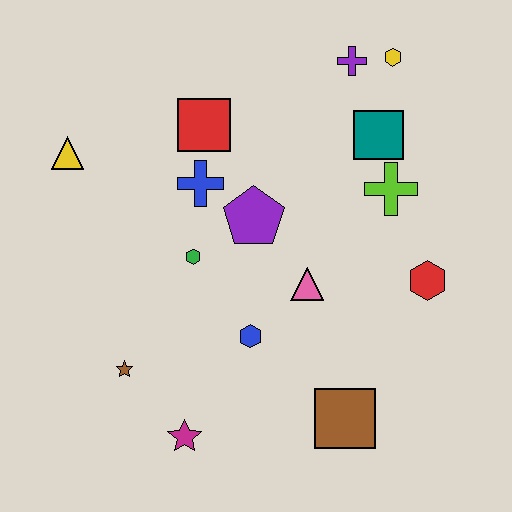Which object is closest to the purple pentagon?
The blue cross is closest to the purple pentagon.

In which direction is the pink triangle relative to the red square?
The pink triangle is below the red square.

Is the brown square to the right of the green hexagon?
Yes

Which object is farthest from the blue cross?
The brown square is farthest from the blue cross.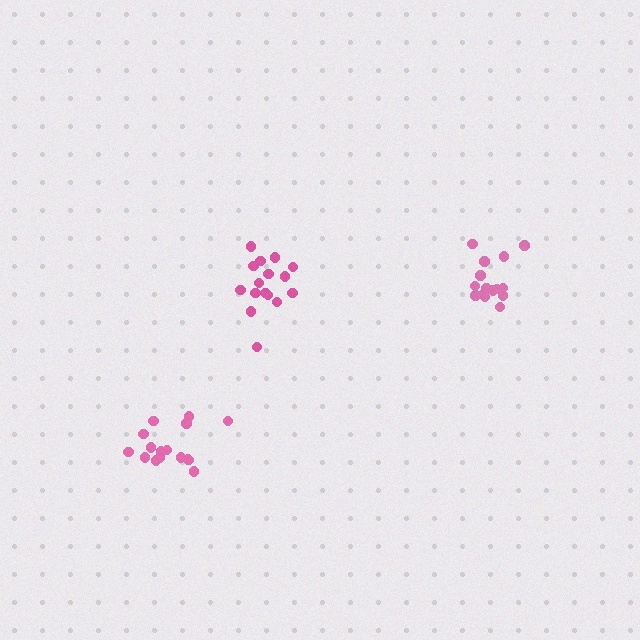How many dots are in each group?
Group 1: 17 dots, Group 2: 15 dots, Group 3: 16 dots (48 total).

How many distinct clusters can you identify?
There are 3 distinct clusters.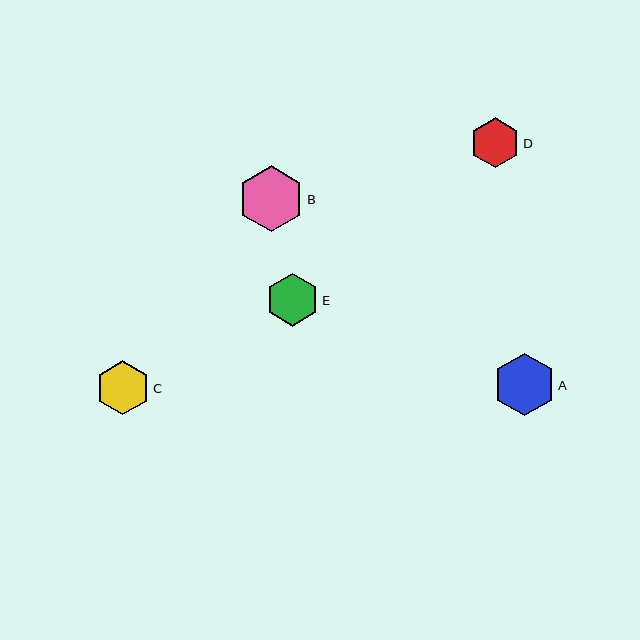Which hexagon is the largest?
Hexagon B is the largest with a size of approximately 66 pixels.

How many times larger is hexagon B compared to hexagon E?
Hexagon B is approximately 1.2 times the size of hexagon E.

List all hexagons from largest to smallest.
From largest to smallest: B, A, C, E, D.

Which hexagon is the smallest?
Hexagon D is the smallest with a size of approximately 50 pixels.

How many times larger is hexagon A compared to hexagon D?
Hexagon A is approximately 1.3 times the size of hexagon D.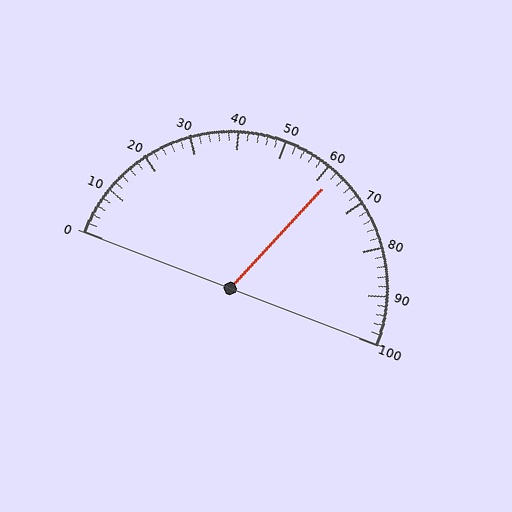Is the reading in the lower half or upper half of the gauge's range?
The reading is in the upper half of the range (0 to 100).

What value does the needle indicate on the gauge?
The needle indicates approximately 62.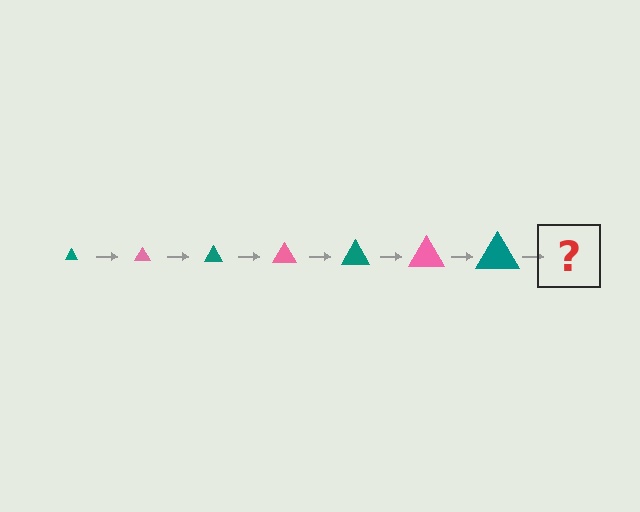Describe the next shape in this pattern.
It should be a pink triangle, larger than the previous one.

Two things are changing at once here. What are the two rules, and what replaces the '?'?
The two rules are that the triangle grows larger each step and the color cycles through teal and pink. The '?' should be a pink triangle, larger than the previous one.